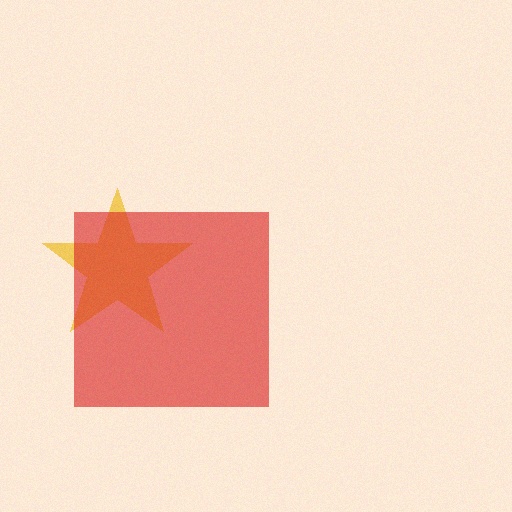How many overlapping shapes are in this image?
There are 2 overlapping shapes in the image.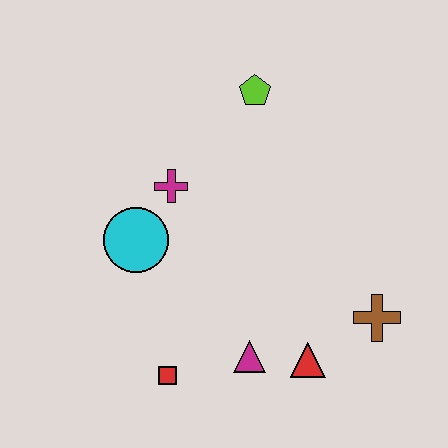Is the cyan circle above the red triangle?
Yes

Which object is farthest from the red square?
The lime pentagon is farthest from the red square.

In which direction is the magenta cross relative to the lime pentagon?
The magenta cross is below the lime pentagon.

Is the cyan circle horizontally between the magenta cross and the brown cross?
No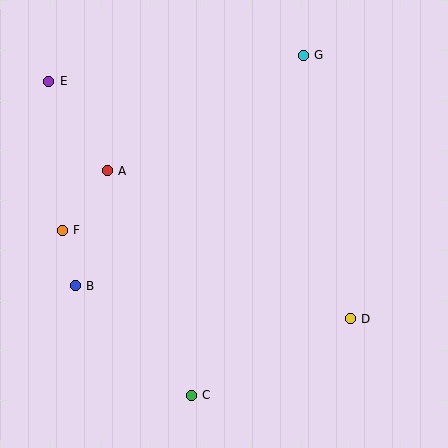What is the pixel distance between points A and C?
The distance between A and C is 240 pixels.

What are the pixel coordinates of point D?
Point D is at (350, 319).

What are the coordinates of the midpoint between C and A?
The midpoint between C and A is at (149, 283).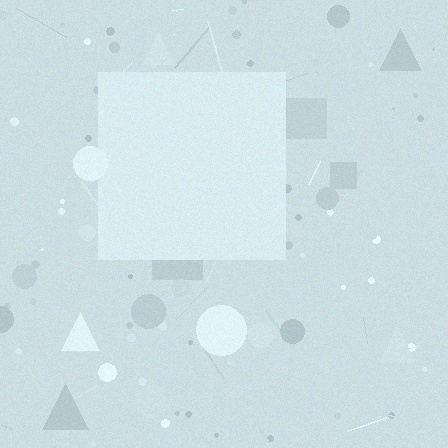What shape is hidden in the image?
A square is hidden in the image.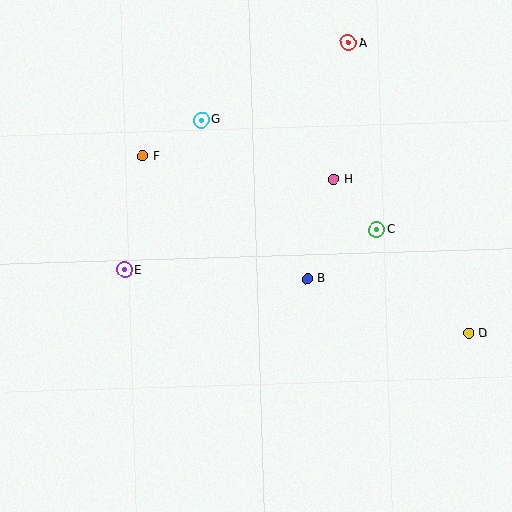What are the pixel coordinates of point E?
Point E is at (125, 270).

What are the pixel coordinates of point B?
Point B is at (307, 279).